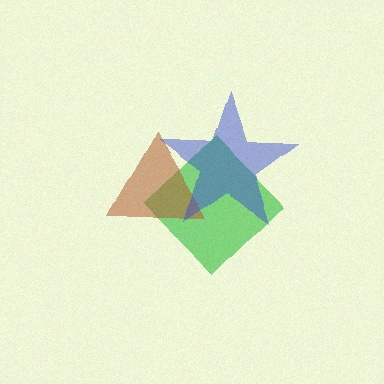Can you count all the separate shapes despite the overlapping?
Yes, there are 3 separate shapes.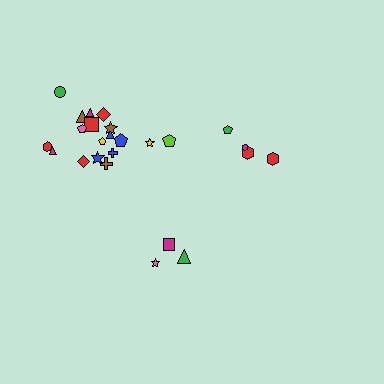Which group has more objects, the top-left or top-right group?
The top-left group.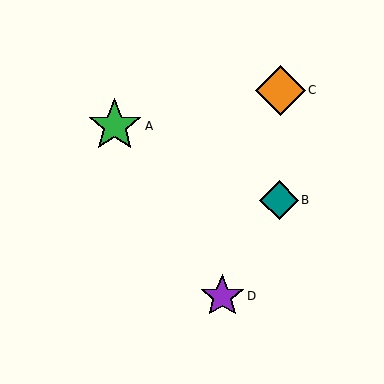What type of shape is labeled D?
Shape D is a purple star.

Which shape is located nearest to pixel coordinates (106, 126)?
The green star (labeled A) at (115, 126) is nearest to that location.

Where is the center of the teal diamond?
The center of the teal diamond is at (279, 200).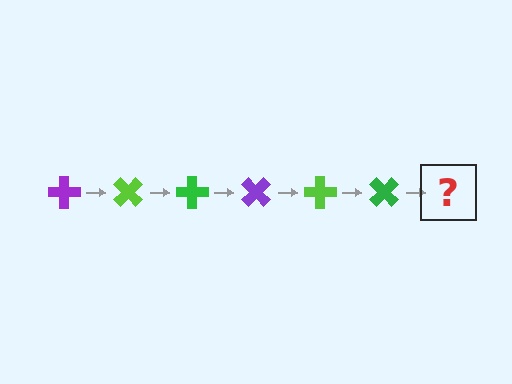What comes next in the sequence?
The next element should be a purple cross, rotated 270 degrees from the start.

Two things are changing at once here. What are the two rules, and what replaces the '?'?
The two rules are that it rotates 45 degrees each step and the color cycles through purple, lime, and green. The '?' should be a purple cross, rotated 270 degrees from the start.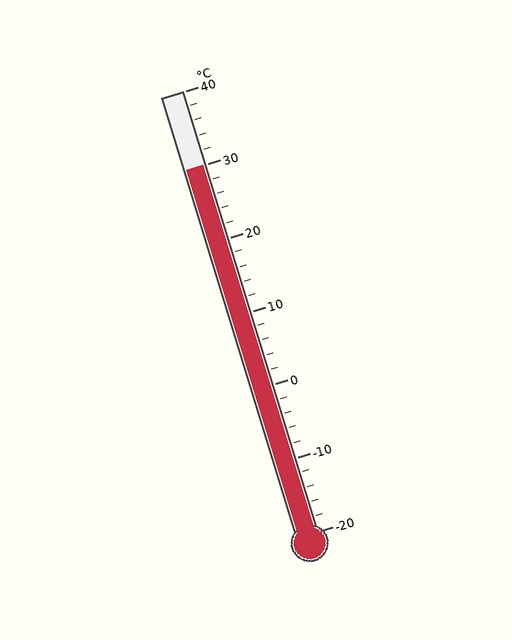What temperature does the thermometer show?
The thermometer shows approximately 30°C.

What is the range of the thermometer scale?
The thermometer scale ranges from -20°C to 40°C.